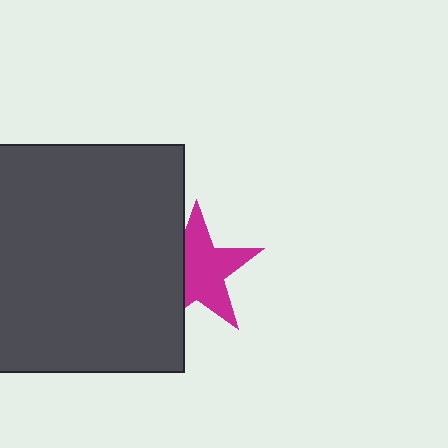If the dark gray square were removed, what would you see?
You would see the complete magenta star.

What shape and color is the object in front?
The object in front is a dark gray square.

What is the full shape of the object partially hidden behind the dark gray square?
The partially hidden object is a magenta star.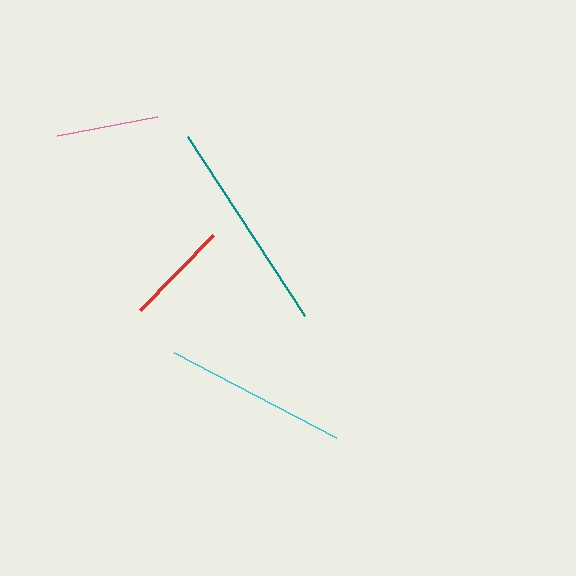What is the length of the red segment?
The red segment is approximately 105 pixels long.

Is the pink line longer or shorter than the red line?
The red line is longer than the pink line.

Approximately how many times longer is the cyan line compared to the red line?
The cyan line is approximately 1.7 times the length of the red line.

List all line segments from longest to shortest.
From longest to shortest: teal, cyan, red, pink.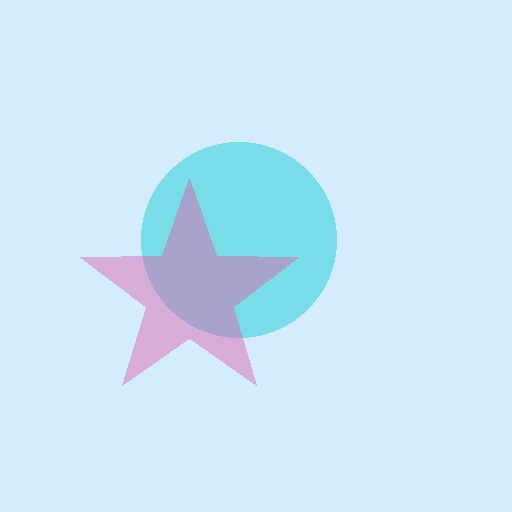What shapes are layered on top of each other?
The layered shapes are: a cyan circle, a pink star.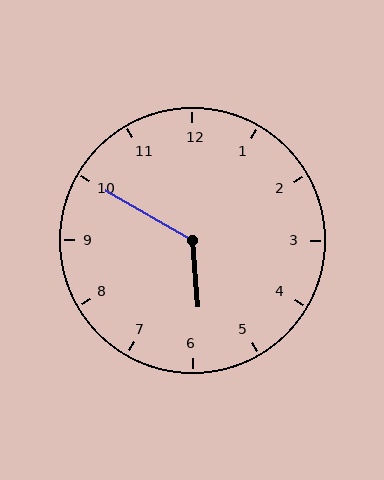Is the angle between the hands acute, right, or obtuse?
It is obtuse.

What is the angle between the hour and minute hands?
Approximately 125 degrees.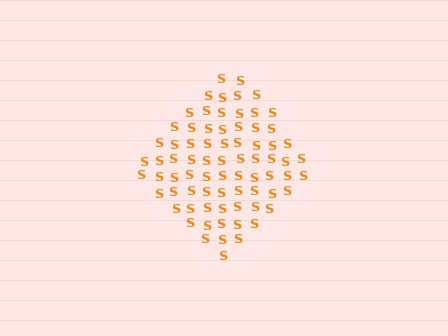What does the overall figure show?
The overall figure shows a diamond.